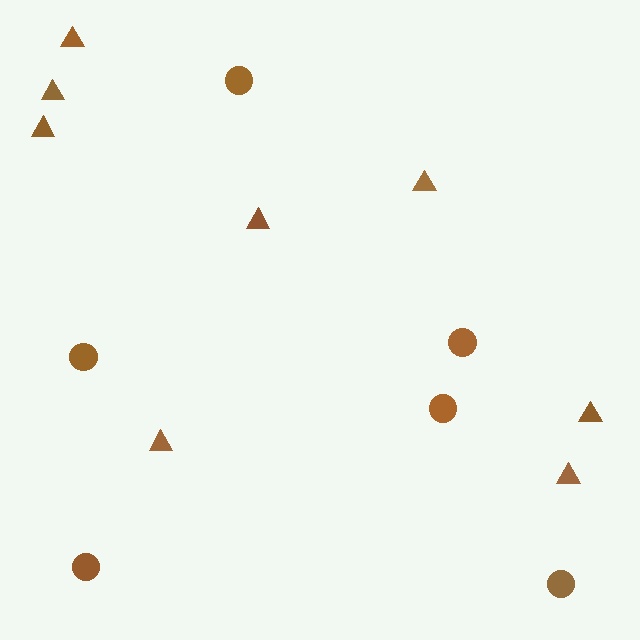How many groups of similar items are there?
There are 2 groups: one group of triangles (8) and one group of circles (6).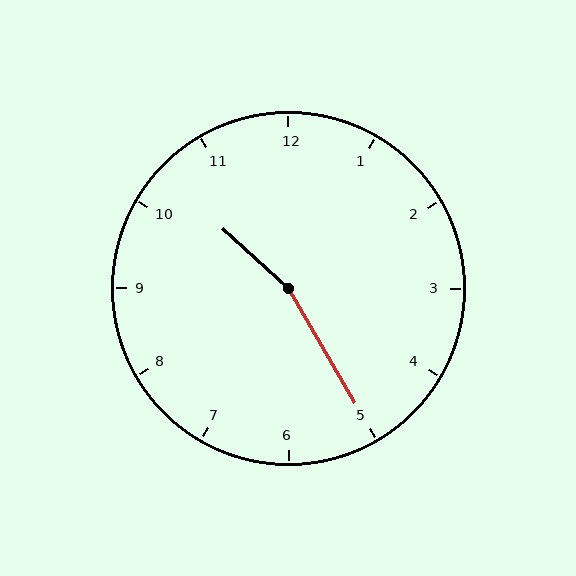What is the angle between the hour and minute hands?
Approximately 162 degrees.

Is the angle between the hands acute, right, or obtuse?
It is obtuse.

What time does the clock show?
10:25.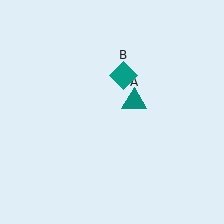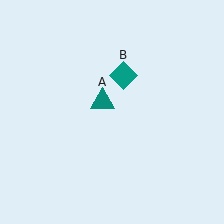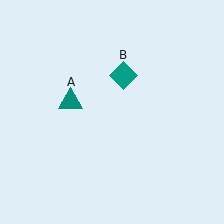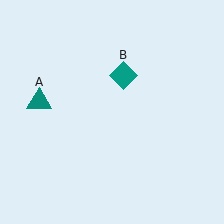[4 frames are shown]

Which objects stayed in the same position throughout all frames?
Teal diamond (object B) remained stationary.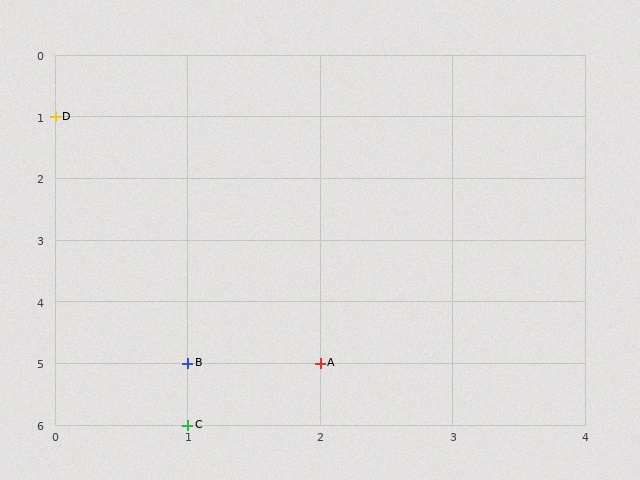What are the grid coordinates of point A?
Point A is at grid coordinates (2, 5).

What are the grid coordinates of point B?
Point B is at grid coordinates (1, 5).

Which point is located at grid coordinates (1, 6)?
Point C is at (1, 6).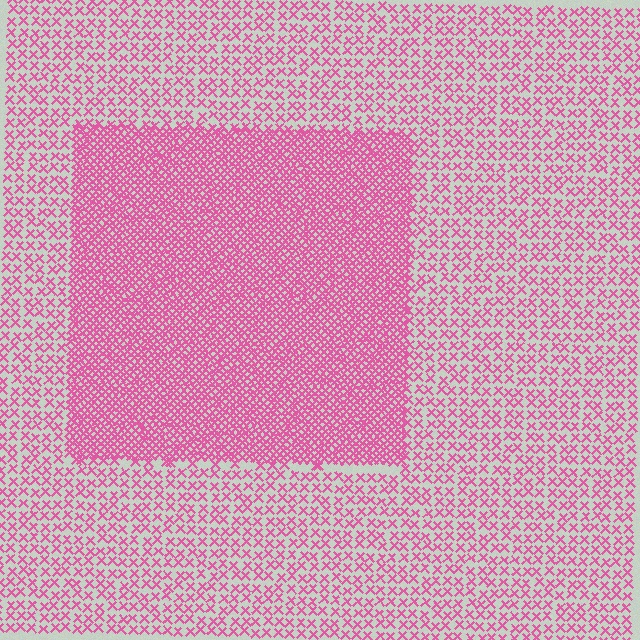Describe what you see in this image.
The image contains small pink elements arranged at two different densities. A rectangle-shaped region is visible where the elements are more densely packed than the surrounding area.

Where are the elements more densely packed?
The elements are more densely packed inside the rectangle boundary.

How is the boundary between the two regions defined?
The boundary is defined by a change in element density (approximately 2.6x ratio). All elements are the same color, size, and shape.